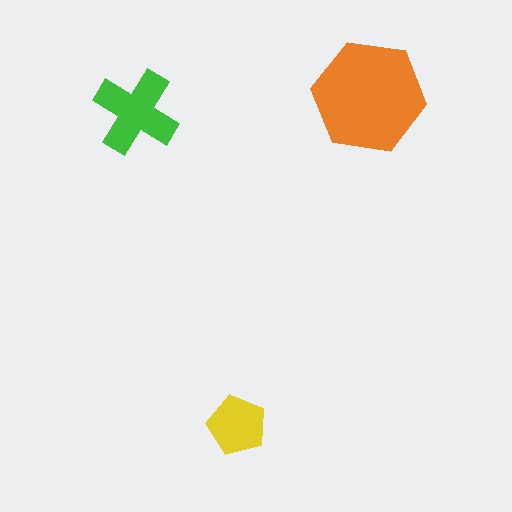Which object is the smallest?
The yellow pentagon.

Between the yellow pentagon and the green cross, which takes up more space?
The green cross.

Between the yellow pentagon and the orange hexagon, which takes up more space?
The orange hexagon.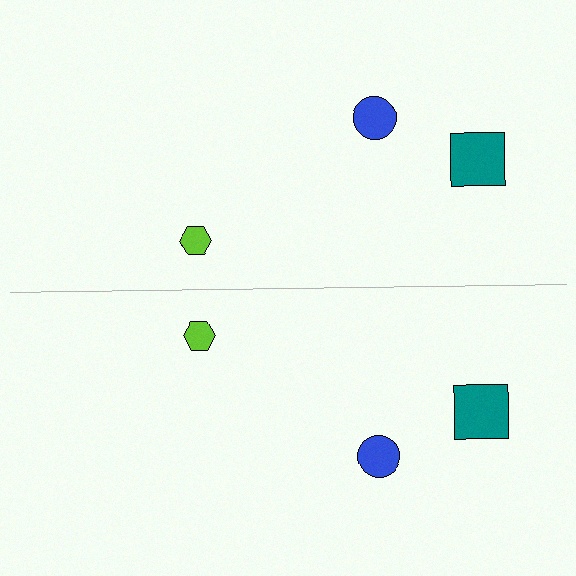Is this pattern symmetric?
Yes, this pattern has bilateral (reflection) symmetry.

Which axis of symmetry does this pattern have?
The pattern has a horizontal axis of symmetry running through the center of the image.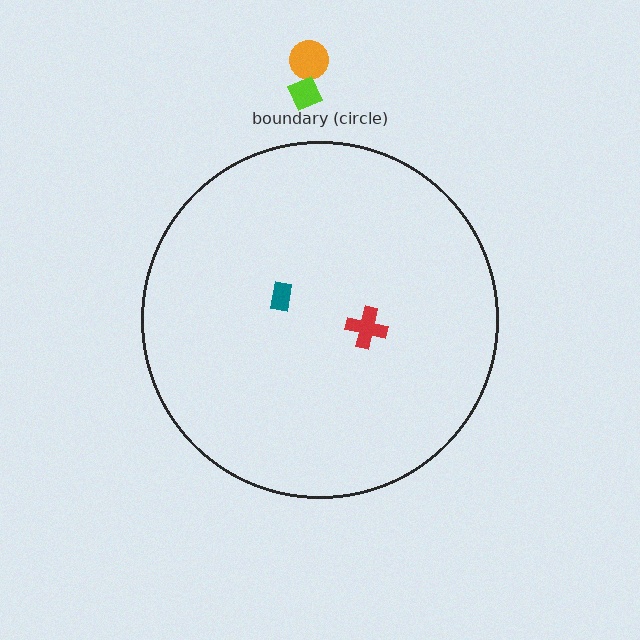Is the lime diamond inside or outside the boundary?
Outside.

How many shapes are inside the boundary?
2 inside, 2 outside.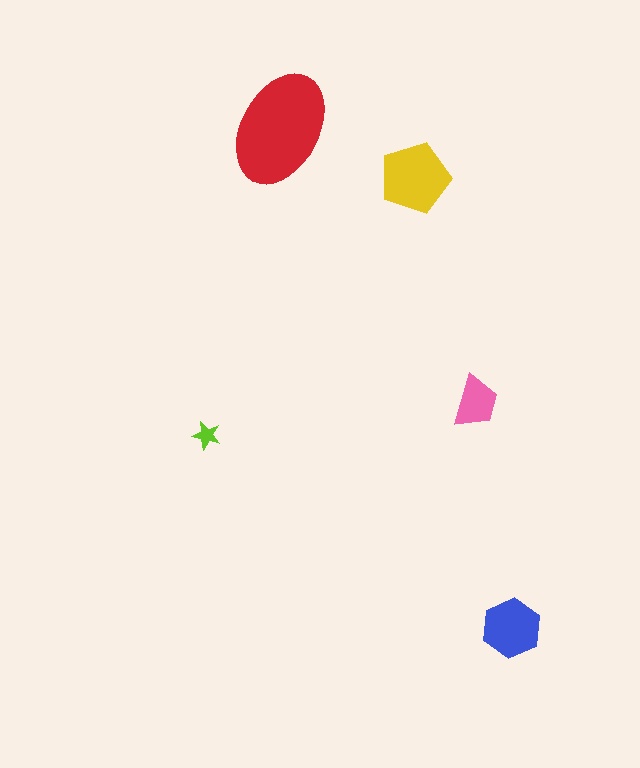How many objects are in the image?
There are 5 objects in the image.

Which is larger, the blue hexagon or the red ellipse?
The red ellipse.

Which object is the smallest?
The lime star.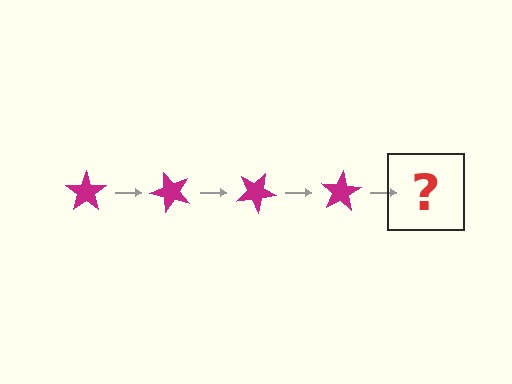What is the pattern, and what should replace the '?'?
The pattern is that the star rotates 50 degrees each step. The '?' should be a magenta star rotated 200 degrees.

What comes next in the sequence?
The next element should be a magenta star rotated 200 degrees.